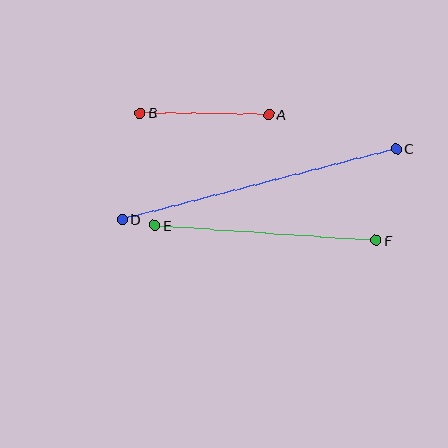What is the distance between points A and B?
The distance is approximately 129 pixels.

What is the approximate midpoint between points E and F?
The midpoint is at approximately (265, 233) pixels.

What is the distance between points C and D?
The distance is approximately 283 pixels.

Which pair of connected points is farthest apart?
Points C and D are farthest apart.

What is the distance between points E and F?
The distance is approximately 222 pixels.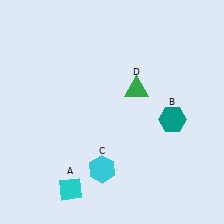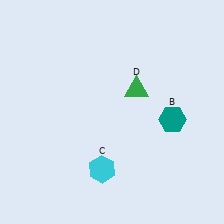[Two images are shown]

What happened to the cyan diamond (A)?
The cyan diamond (A) was removed in Image 2. It was in the bottom-left area of Image 1.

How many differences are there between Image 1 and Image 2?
There is 1 difference between the two images.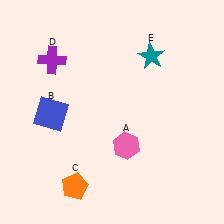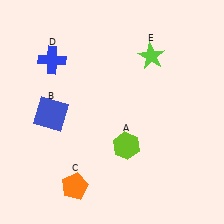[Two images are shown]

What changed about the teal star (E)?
In Image 1, E is teal. In Image 2, it changed to lime.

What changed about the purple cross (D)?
In Image 1, D is purple. In Image 2, it changed to blue.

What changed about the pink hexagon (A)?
In Image 1, A is pink. In Image 2, it changed to lime.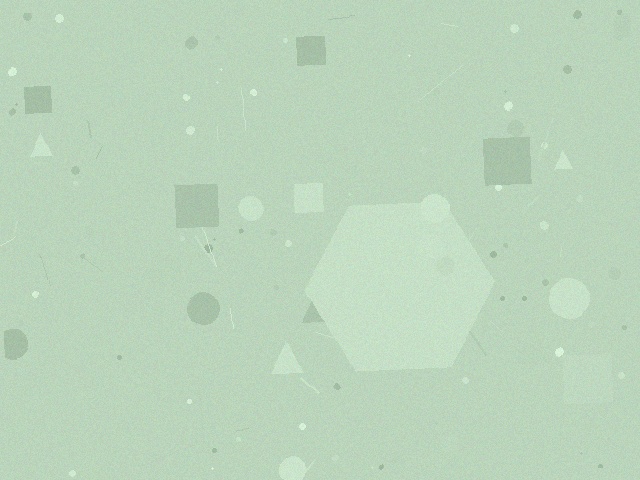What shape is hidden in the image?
A hexagon is hidden in the image.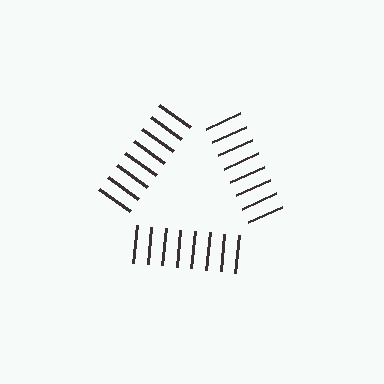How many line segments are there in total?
24 — 8 along each of the 3 edges.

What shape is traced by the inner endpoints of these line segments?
An illusory triangle — the line segments terminate on its edges but no continuous stroke is drawn.